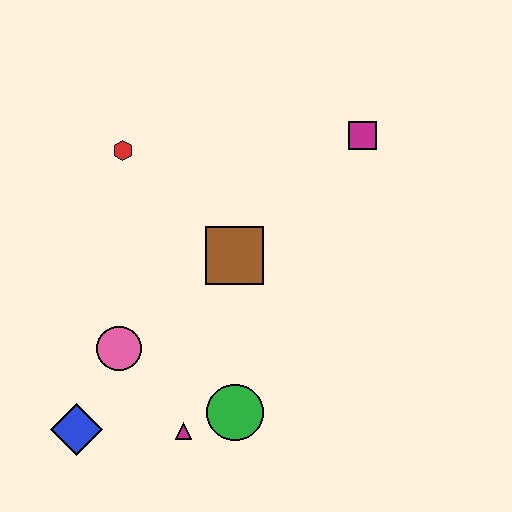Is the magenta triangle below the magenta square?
Yes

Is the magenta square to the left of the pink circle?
No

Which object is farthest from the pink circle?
The magenta square is farthest from the pink circle.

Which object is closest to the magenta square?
The brown square is closest to the magenta square.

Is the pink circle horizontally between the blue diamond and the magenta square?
Yes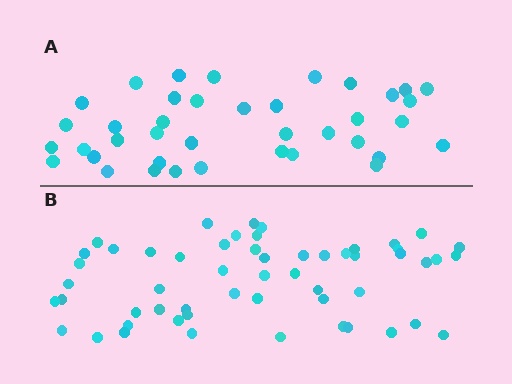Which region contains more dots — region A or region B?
Region B (the bottom region) has more dots.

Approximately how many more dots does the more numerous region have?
Region B has approximately 15 more dots than region A.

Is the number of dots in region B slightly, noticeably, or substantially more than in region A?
Region B has noticeably more, but not dramatically so. The ratio is roughly 1.4 to 1.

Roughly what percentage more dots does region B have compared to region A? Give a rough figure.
About 40% more.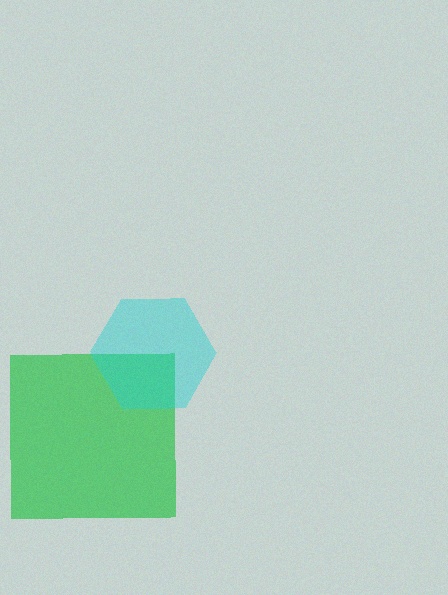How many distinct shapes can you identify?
There are 2 distinct shapes: a green square, a cyan hexagon.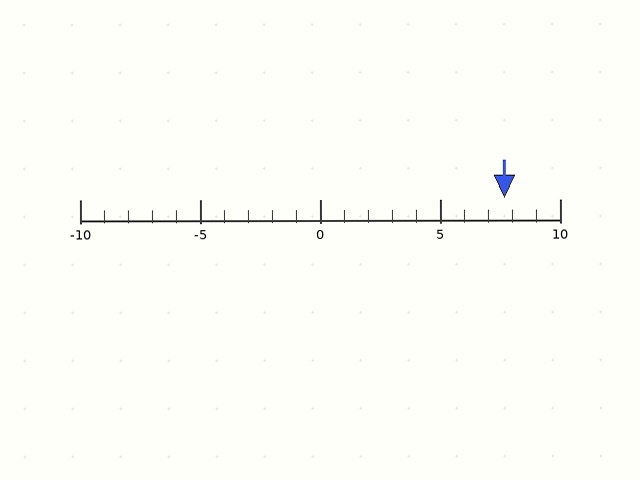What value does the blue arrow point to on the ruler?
The blue arrow points to approximately 8.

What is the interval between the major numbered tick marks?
The major tick marks are spaced 5 units apart.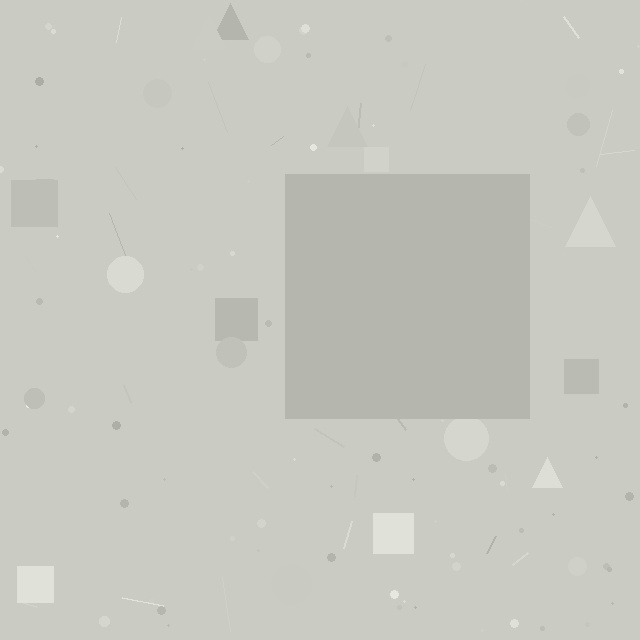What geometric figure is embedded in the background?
A square is embedded in the background.